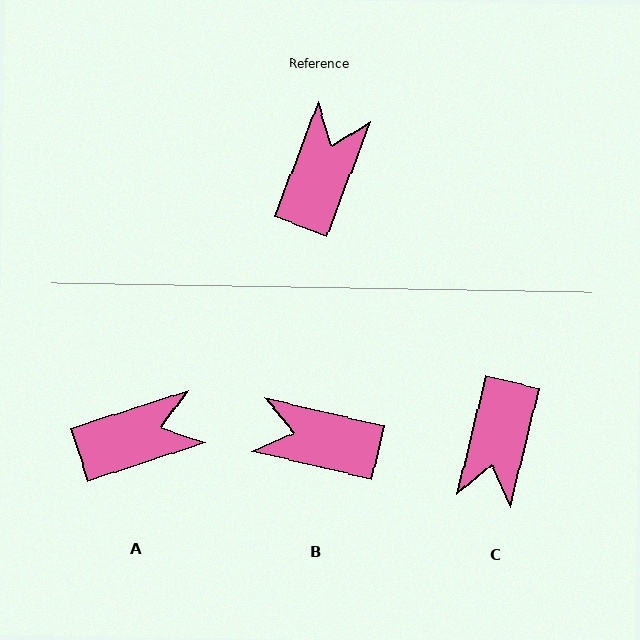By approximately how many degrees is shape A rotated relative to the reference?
Approximately 51 degrees clockwise.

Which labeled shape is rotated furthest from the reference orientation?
C, about 173 degrees away.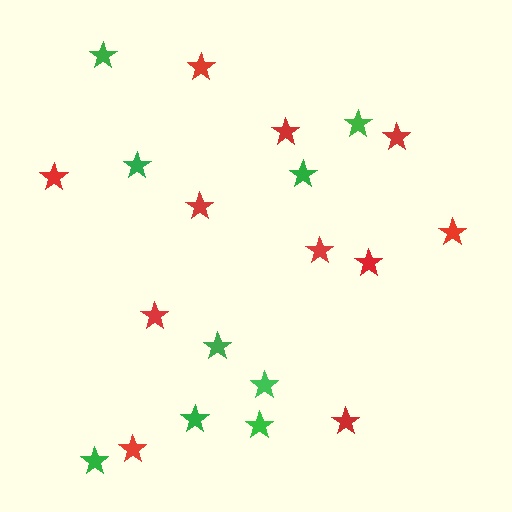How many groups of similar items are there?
There are 2 groups: one group of red stars (11) and one group of green stars (9).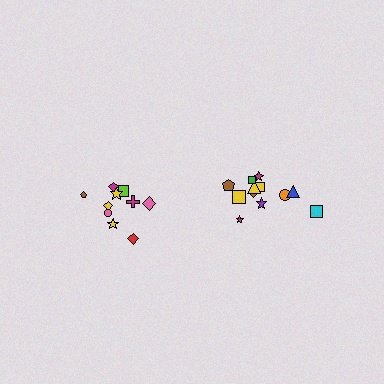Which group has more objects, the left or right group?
The right group.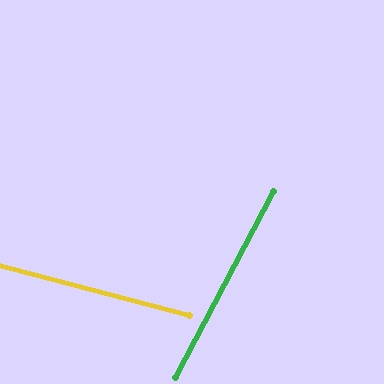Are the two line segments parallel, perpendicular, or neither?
Neither parallel nor perpendicular — they differ by about 77°.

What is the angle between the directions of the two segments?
Approximately 77 degrees.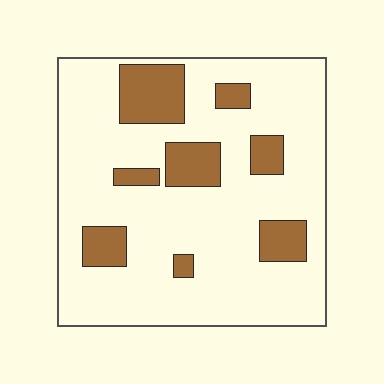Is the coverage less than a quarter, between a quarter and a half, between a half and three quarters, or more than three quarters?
Less than a quarter.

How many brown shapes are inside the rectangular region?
8.